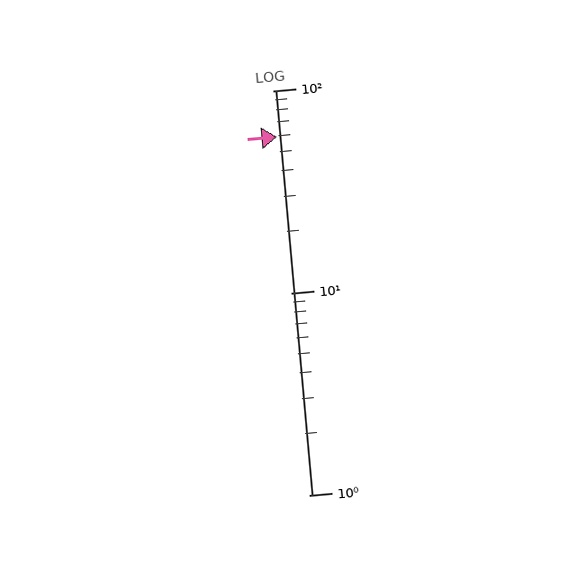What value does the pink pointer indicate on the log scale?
The pointer indicates approximately 59.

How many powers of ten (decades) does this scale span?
The scale spans 2 decades, from 1 to 100.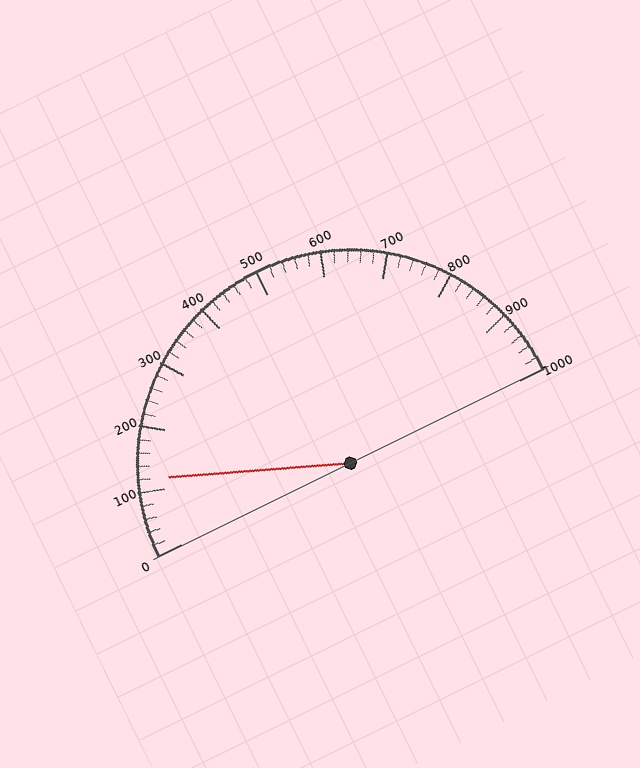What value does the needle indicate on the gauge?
The needle indicates approximately 120.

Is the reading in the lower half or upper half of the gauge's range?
The reading is in the lower half of the range (0 to 1000).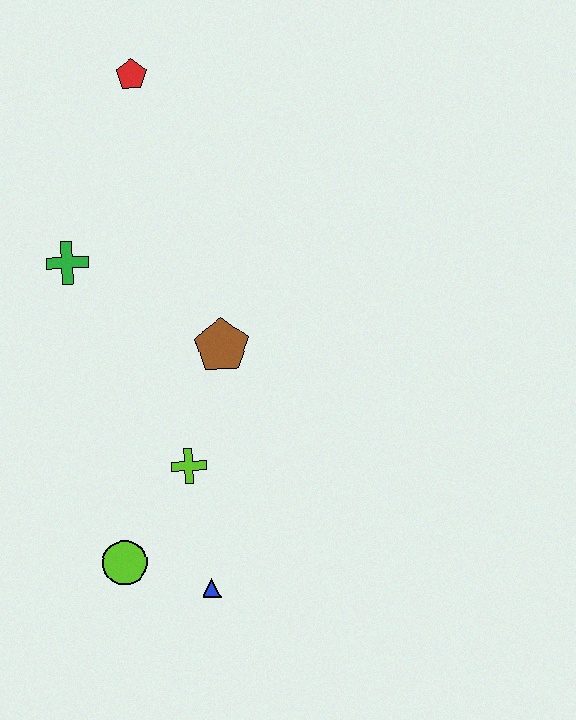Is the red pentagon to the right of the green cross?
Yes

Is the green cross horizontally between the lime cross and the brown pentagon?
No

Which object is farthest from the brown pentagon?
The red pentagon is farthest from the brown pentagon.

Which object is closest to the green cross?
The brown pentagon is closest to the green cross.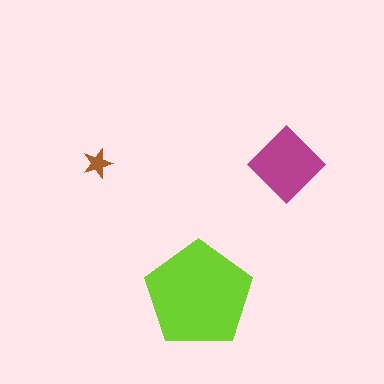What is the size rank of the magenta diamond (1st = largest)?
2nd.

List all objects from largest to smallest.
The lime pentagon, the magenta diamond, the brown star.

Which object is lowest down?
The lime pentagon is bottommost.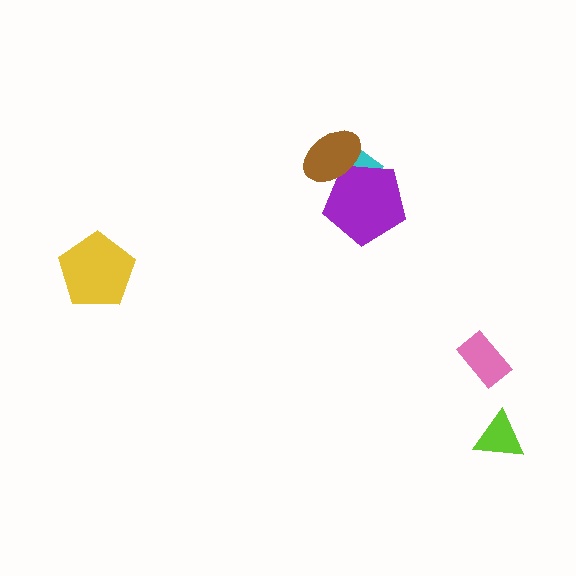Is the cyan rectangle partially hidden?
Yes, it is partially covered by another shape.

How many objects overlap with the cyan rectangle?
2 objects overlap with the cyan rectangle.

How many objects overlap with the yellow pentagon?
0 objects overlap with the yellow pentagon.